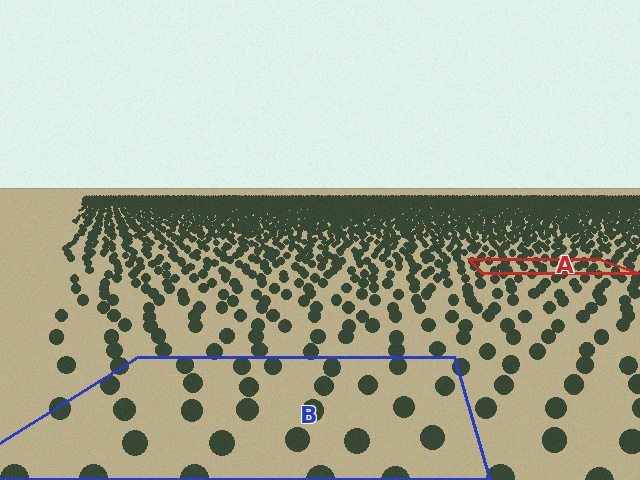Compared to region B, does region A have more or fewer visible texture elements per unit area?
Region A has more texture elements per unit area — they are packed more densely because it is farther away.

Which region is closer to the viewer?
Region B is closer. The texture elements there are larger and more spread out.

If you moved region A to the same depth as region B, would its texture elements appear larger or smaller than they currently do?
They would appear larger. At a closer depth, the same texture elements are projected at a bigger on-screen size.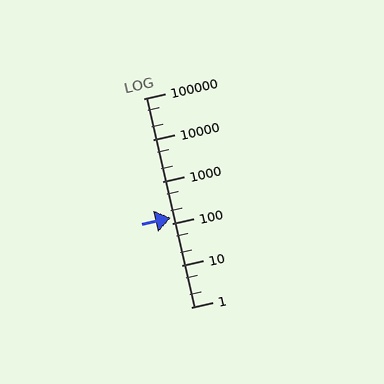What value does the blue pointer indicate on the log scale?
The pointer indicates approximately 140.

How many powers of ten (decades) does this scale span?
The scale spans 5 decades, from 1 to 100000.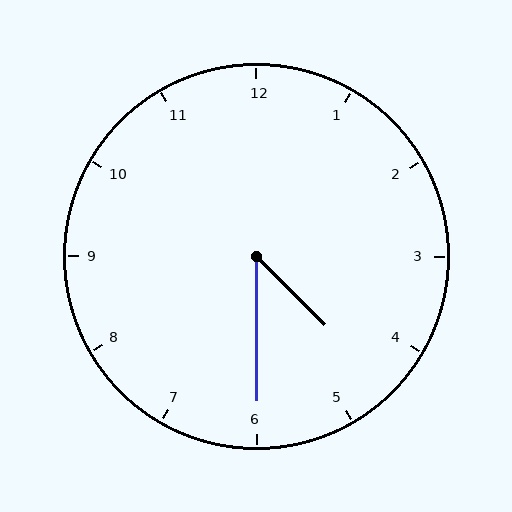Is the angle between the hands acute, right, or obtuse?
It is acute.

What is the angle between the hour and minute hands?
Approximately 45 degrees.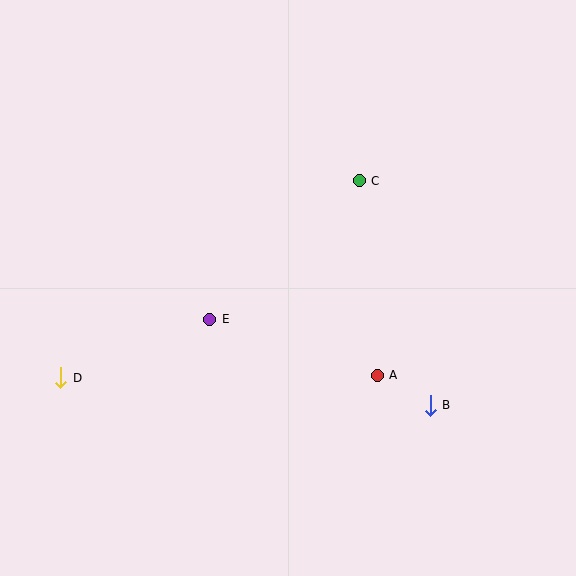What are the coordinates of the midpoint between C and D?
The midpoint between C and D is at (210, 279).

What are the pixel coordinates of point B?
Point B is at (430, 405).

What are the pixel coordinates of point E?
Point E is at (210, 319).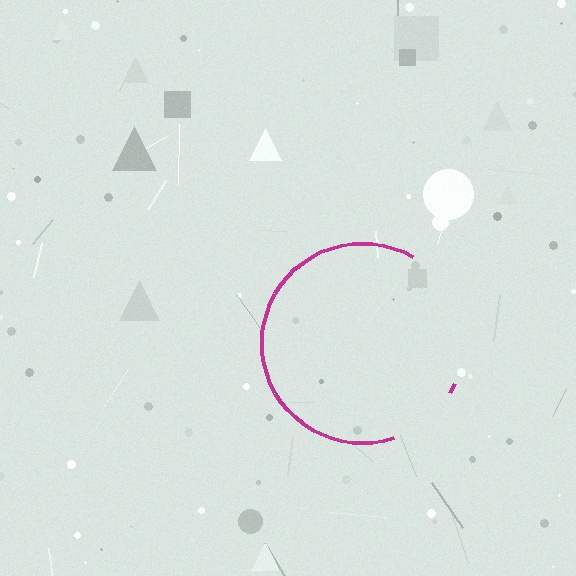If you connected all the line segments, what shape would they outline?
They would outline a circle.